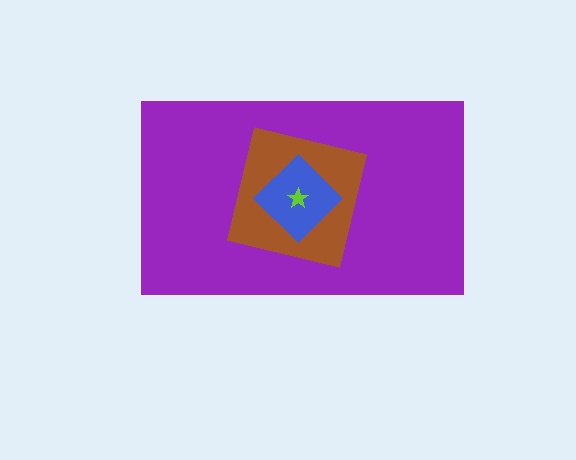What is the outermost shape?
The purple rectangle.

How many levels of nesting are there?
4.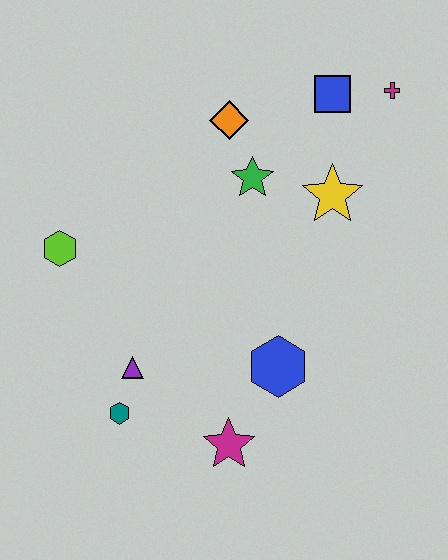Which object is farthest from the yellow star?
The teal hexagon is farthest from the yellow star.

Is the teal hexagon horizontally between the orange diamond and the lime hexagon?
Yes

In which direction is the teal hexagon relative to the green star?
The teal hexagon is below the green star.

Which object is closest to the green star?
The orange diamond is closest to the green star.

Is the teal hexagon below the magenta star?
No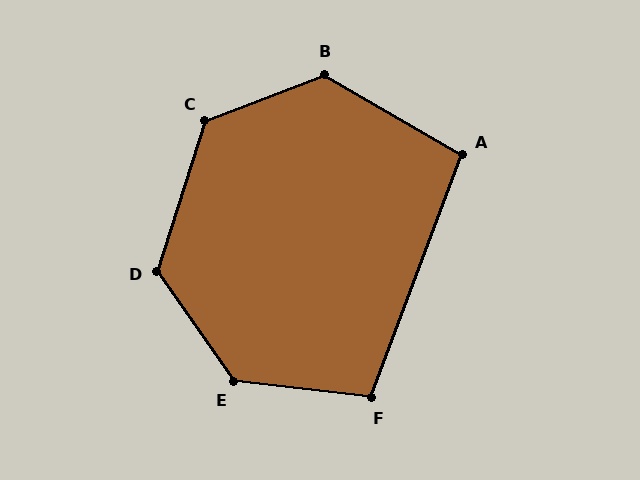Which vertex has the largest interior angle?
E, at approximately 131 degrees.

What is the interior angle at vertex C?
Approximately 129 degrees (obtuse).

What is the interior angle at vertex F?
Approximately 104 degrees (obtuse).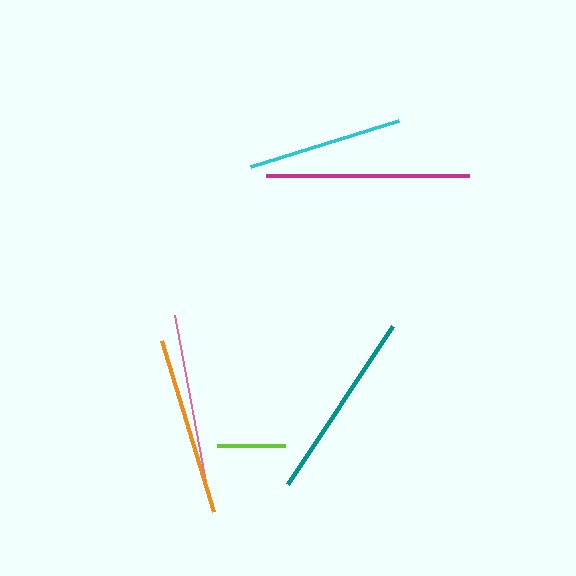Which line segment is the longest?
The magenta line is the longest at approximately 203 pixels.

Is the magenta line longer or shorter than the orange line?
The magenta line is longer than the orange line.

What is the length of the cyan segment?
The cyan segment is approximately 155 pixels long.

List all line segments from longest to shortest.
From longest to shortest: magenta, pink, teal, orange, cyan, lime.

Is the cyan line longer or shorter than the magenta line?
The magenta line is longer than the cyan line.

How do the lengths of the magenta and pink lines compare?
The magenta and pink lines are approximately the same length.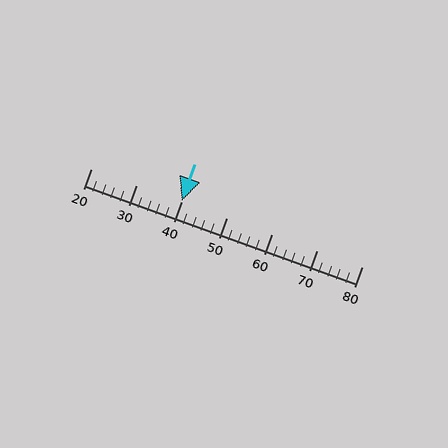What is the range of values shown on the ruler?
The ruler shows values from 20 to 80.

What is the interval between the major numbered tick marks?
The major tick marks are spaced 10 units apart.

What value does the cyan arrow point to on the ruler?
The cyan arrow points to approximately 40.